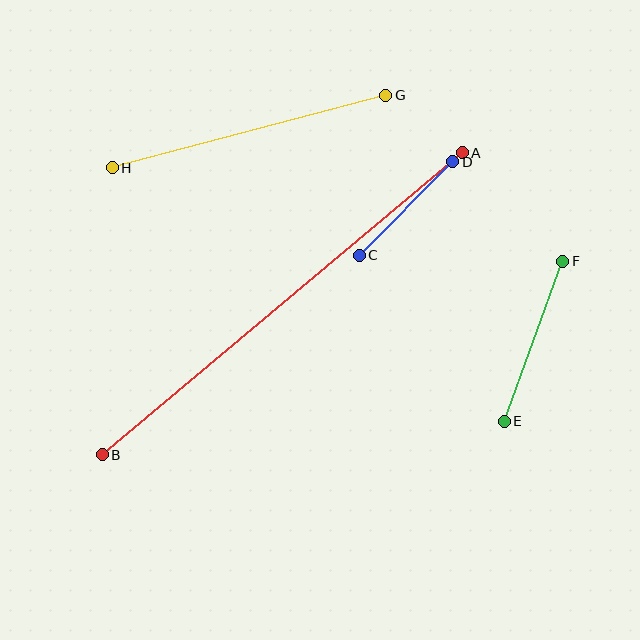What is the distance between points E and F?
The distance is approximately 170 pixels.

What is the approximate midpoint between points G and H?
The midpoint is at approximately (249, 131) pixels.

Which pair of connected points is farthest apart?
Points A and B are farthest apart.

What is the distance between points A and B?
The distance is approximately 470 pixels.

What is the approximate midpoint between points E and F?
The midpoint is at approximately (533, 341) pixels.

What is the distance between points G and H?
The distance is approximately 283 pixels.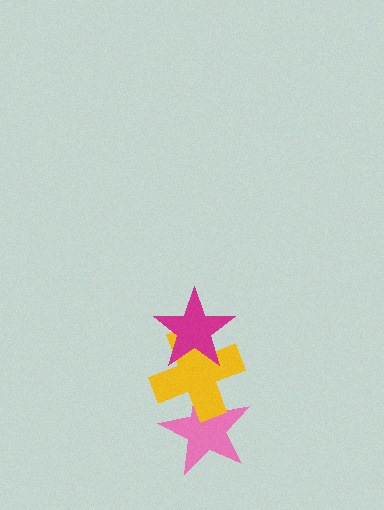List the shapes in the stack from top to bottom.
From top to bottom: the magenta star, the yellow cross, the pink star.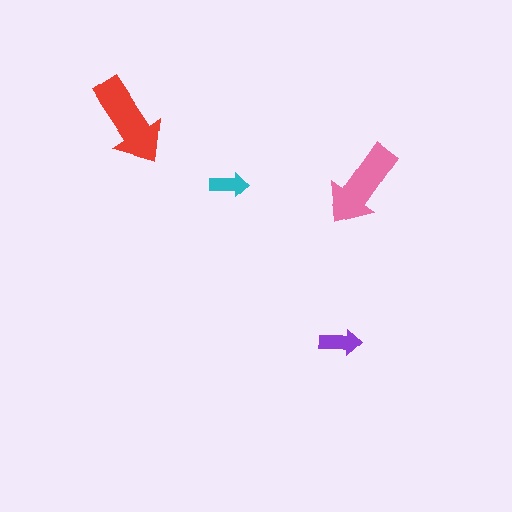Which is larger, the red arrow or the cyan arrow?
The red one.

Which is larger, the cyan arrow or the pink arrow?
The pink one.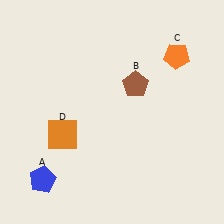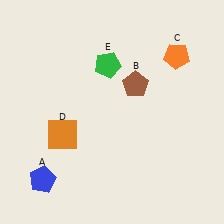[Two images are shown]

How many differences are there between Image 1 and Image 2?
There is 1 difference between the two images.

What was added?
A green pentagon (E) was added in Image 2.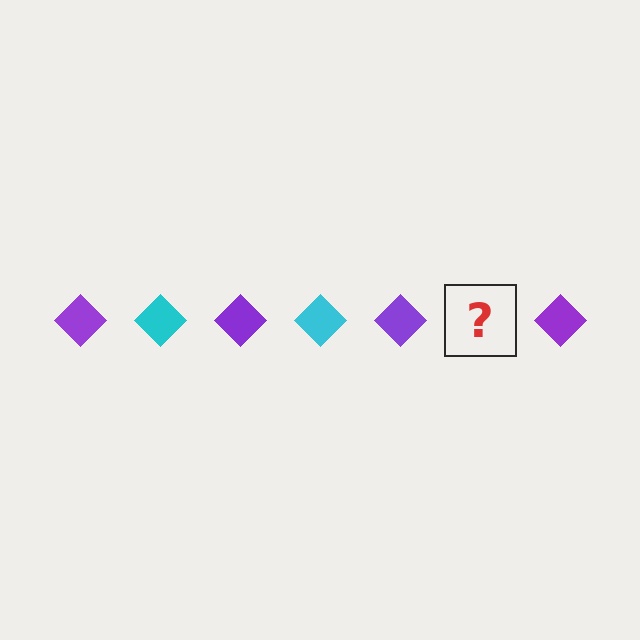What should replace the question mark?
The question mark should be replaced with a cyan diamond.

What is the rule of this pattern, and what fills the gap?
The rule is that the pattern cycles through purple, cyan diamonds. The gap should be filled with a cyan diamond.